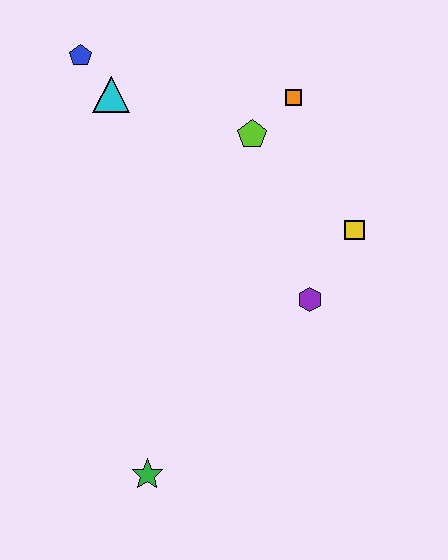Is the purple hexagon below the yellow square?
Yes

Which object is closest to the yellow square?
The purple hexagon is closest to the yellow square.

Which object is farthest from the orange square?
The green star is farthest from the orange square.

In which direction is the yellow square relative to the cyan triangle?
The yellow square is to the right of the cyan triangle.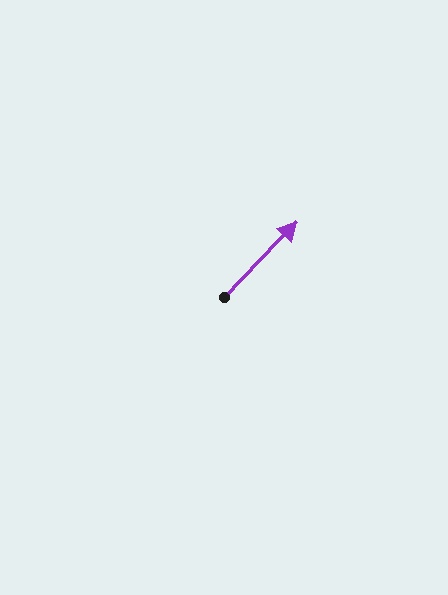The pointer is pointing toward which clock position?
Roughly 1 o'clock.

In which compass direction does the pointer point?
Northeast.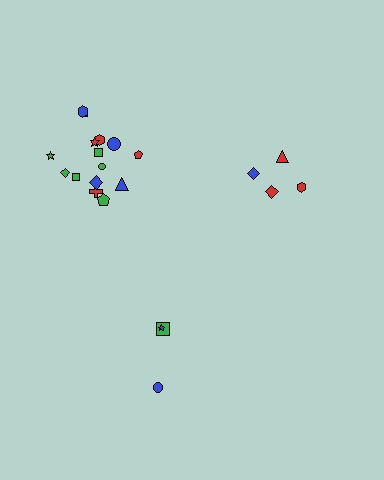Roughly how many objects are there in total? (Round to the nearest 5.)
Roughly 20 objects in total.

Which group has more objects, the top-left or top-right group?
The top-left group.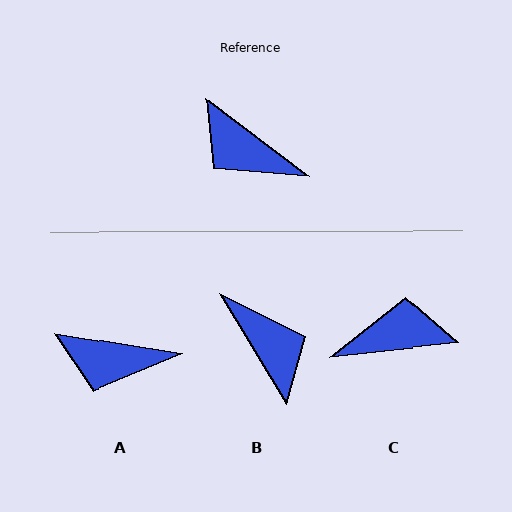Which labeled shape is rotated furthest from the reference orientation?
B, about 159 degrees away.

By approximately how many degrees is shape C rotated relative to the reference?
Approximately 136 degrees clockwise.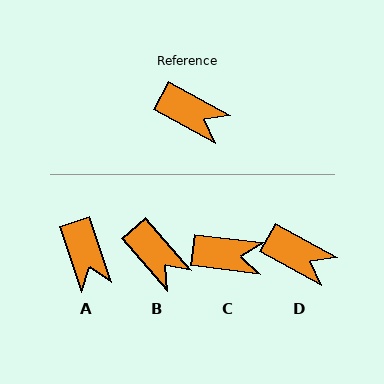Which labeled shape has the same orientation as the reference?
D.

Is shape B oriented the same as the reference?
No, it is off by about 20 degrees.